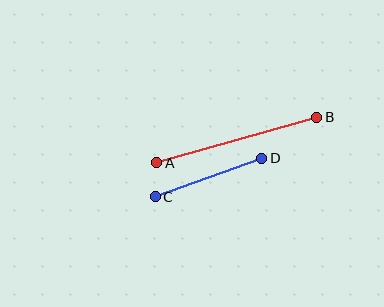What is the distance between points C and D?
The distance is approximately 113 pixels.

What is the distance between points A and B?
The distance is approximately 166 pixels.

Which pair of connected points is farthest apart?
Points A and B are farthest apart.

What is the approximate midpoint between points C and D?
The midpoint is at approximately (208, 177) pixels.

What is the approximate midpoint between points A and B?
The midpoint is at approximately (237, 140) pixels.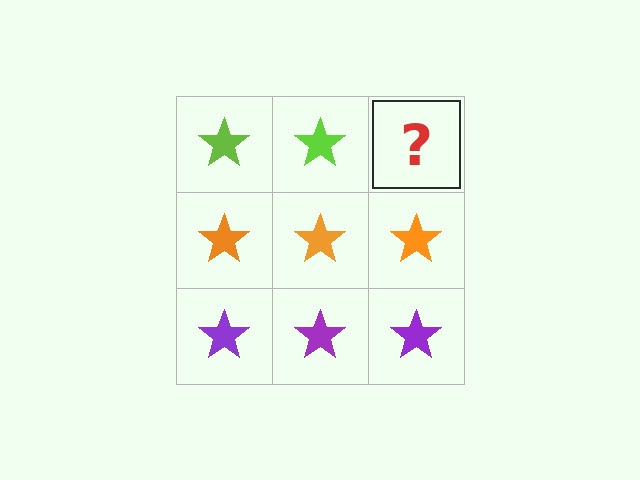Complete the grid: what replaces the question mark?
The question mark should be replaced with a lime star.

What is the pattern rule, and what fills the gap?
The rule is that each row has a consistent color. The gap should be filled with a lime star.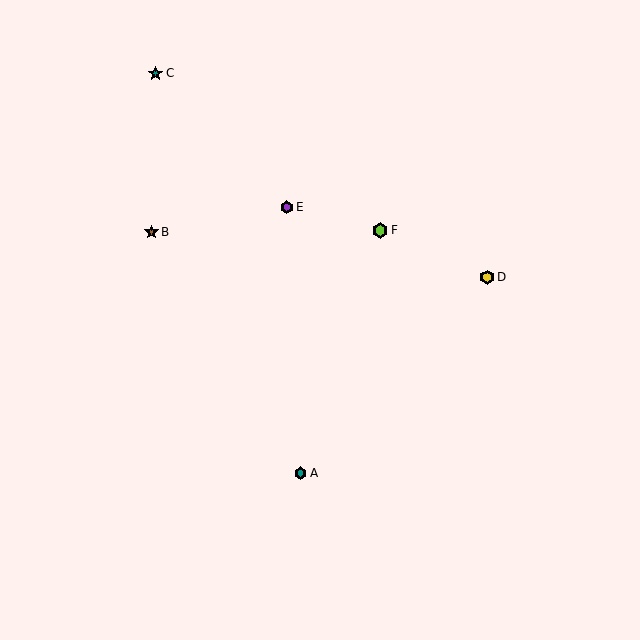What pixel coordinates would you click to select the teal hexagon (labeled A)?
Click at (300, 473) to select the teal hexagon A.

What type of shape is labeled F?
Shape F is a lime hexagon.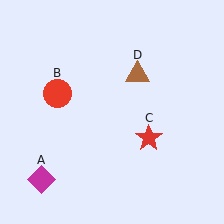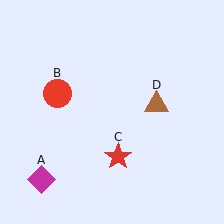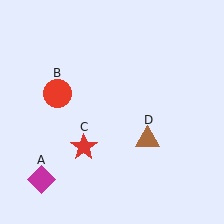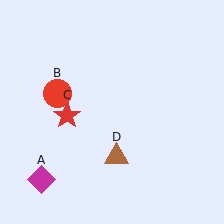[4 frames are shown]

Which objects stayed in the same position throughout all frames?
Magenta diamond (object A) and red circle (object B) remained stationary.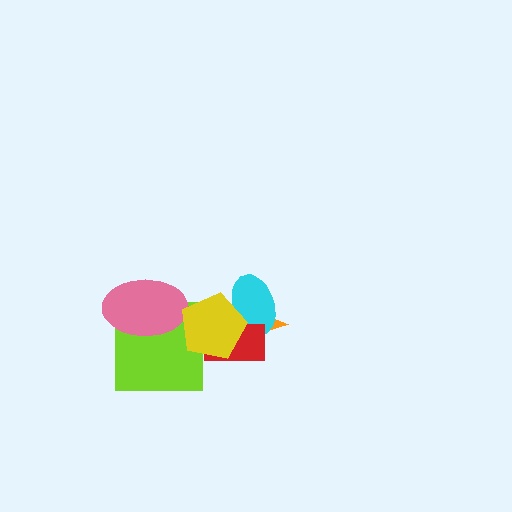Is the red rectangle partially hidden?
Yes, it is partially covered by another shape.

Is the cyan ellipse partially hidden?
Yes, it is partially covered by another shape.